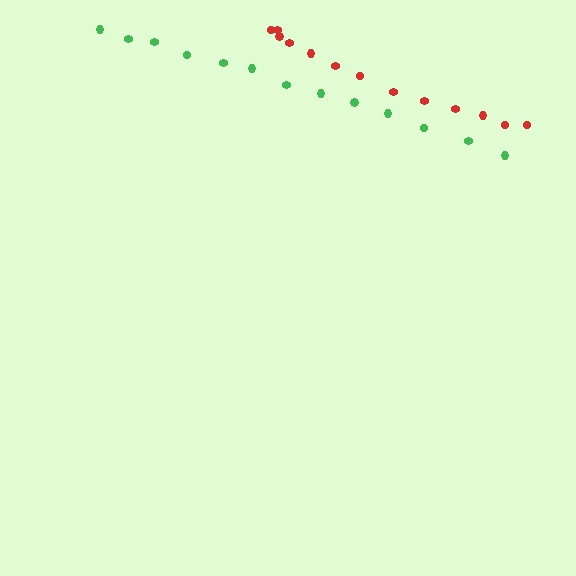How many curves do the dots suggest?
There are 2 distinct paths.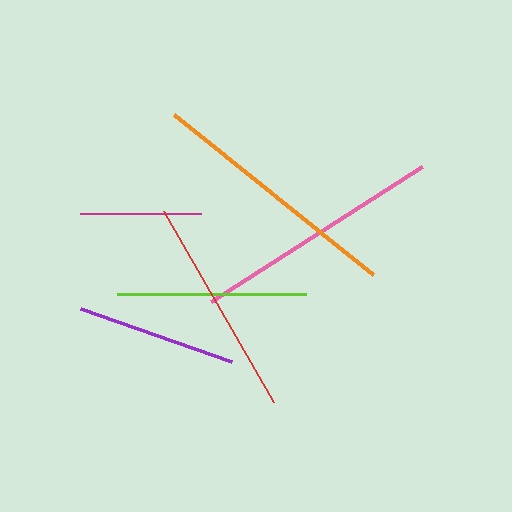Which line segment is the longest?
The orange line is the longest at approximately 256 pixels.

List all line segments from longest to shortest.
From longest to shortest: orange, pink, red, lime, purple, magenta.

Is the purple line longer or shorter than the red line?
The red line is longer than the purple line.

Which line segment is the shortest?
The magenta line is the shortest at approximately 121 pixels.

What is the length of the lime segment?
The lime segment is approximately 189 pixels long.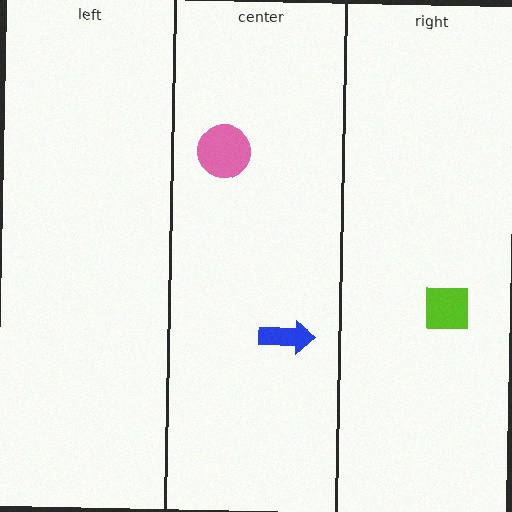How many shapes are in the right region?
1.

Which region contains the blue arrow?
The center region.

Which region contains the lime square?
The right region.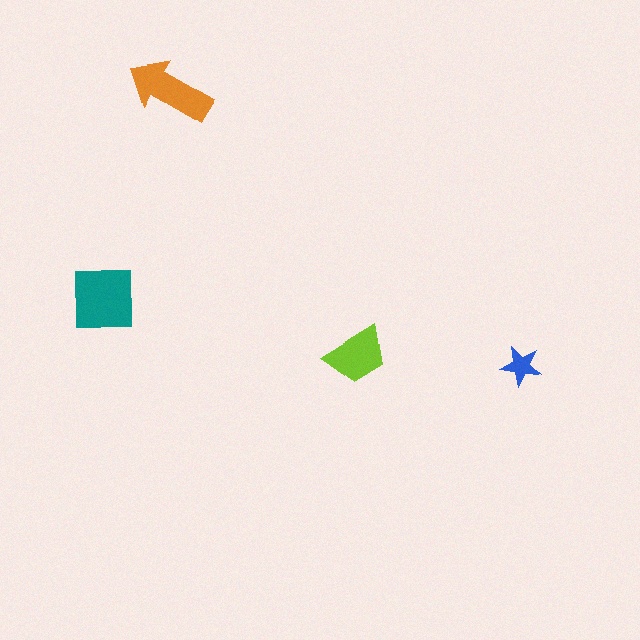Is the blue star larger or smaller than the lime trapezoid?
Smaller.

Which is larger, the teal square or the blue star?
The teal square.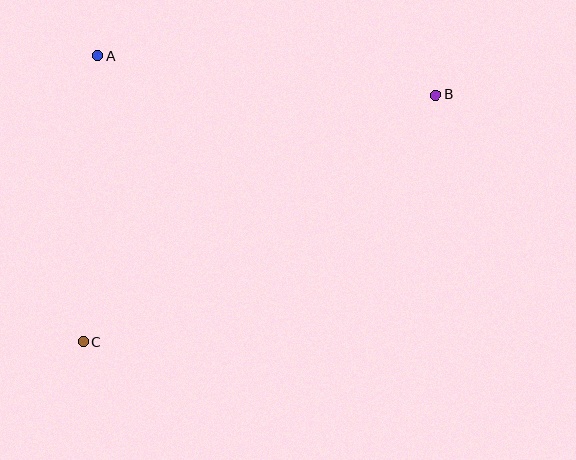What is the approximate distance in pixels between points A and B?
The distance between A and B is approximately 340 pixels.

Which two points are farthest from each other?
Points B and C are farthest from each other.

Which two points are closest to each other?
Points A and C are closest to each other.